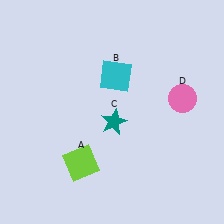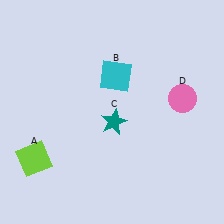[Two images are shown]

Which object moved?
The lime square (A) moved left.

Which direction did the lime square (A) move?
The lime square (A) moved left.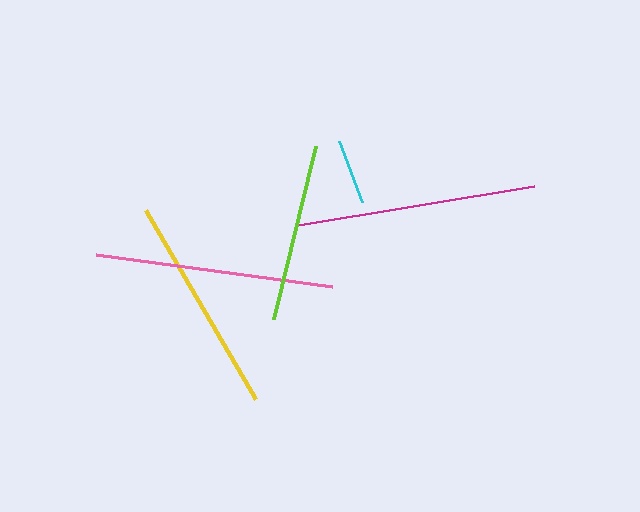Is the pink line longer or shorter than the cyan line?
The pink line is longer than the cyan line.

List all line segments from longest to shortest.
From longest to shortest: magenta, pink, yellow, lime, cyan.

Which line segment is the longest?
The magenta line is the longest at approximately 239 pixels.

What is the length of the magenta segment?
The magenta segment is approximately 239 pixels long.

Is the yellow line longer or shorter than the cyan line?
The yellow line is longer than the cyan line.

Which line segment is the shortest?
The cyan line is the shortest at approximately 66 pixels.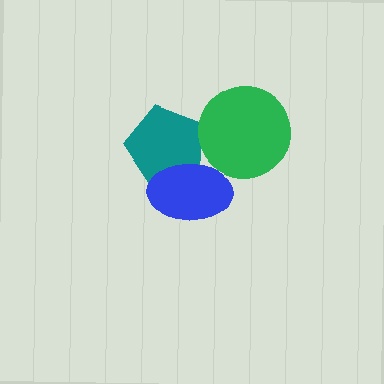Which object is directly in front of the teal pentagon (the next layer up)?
The blue ellipse is directly in front of the teal pentagon.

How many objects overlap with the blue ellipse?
1 object overlaps with the blue ellipse.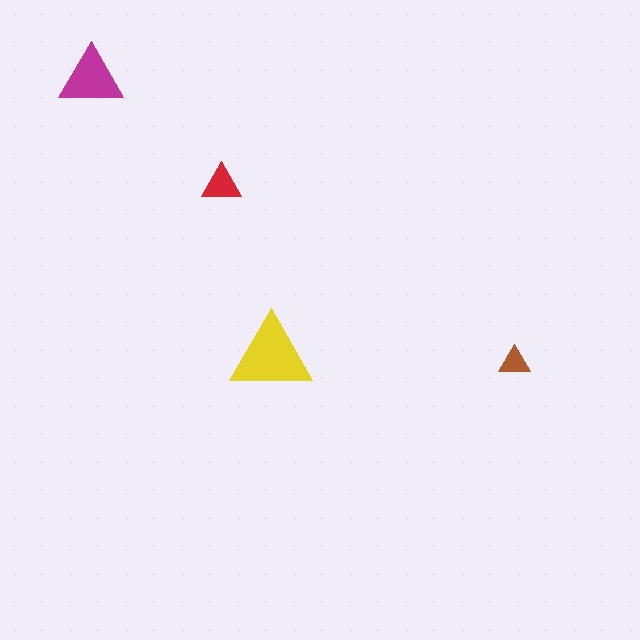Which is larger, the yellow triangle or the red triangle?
The yellow one.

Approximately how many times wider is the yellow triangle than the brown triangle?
About 2.5 times wider.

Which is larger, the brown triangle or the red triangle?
The red one.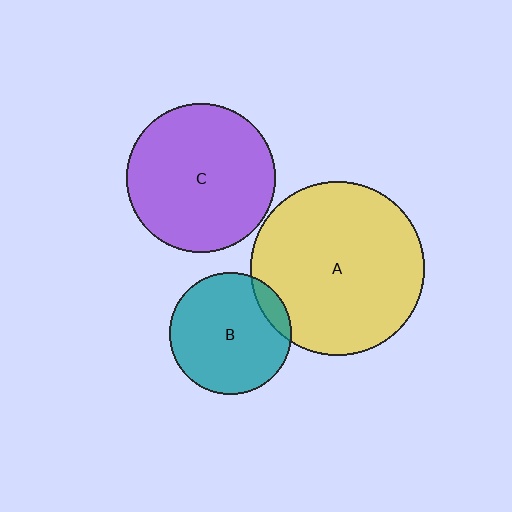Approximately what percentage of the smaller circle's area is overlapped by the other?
Approximately 10%.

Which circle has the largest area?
Circle A (yellow).